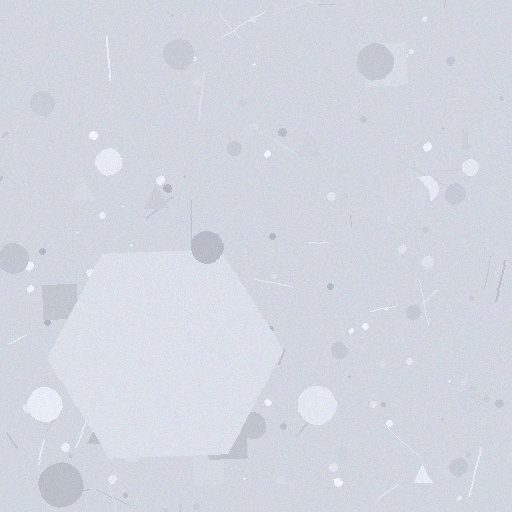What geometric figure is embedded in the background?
A hexagon is embedded in the background.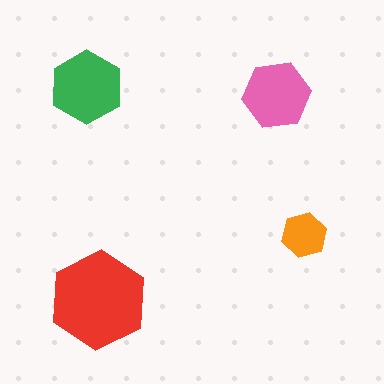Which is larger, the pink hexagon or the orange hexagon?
The pink one.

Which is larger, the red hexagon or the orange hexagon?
The red one.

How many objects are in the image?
There are 4 objects in the image.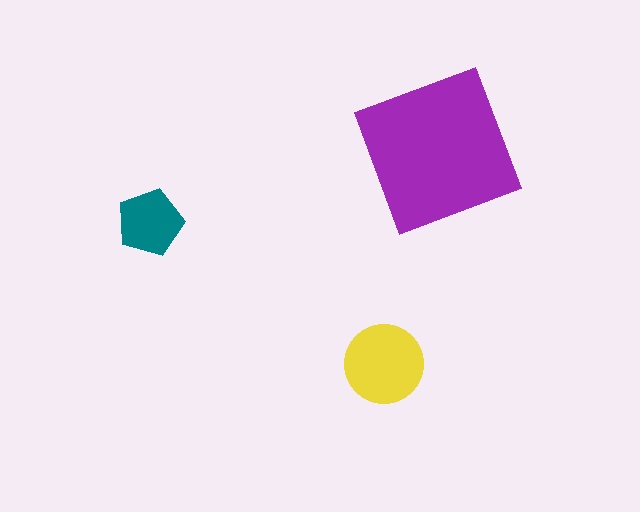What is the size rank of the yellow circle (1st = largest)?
2nd.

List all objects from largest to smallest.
The purple square, the yellow circle, the teal pentagon.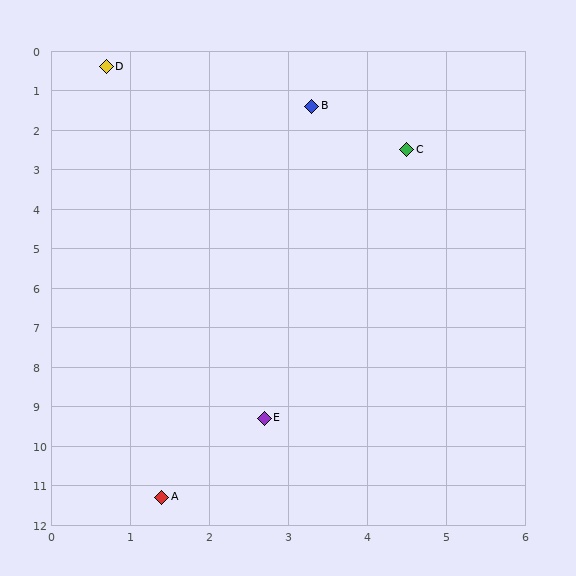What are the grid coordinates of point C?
Point C is at approximately (4.5, 2.5).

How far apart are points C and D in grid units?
Points C and D are about 4.3 grid units apart.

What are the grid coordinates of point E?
Point E is at approximately (2.7, 9.3).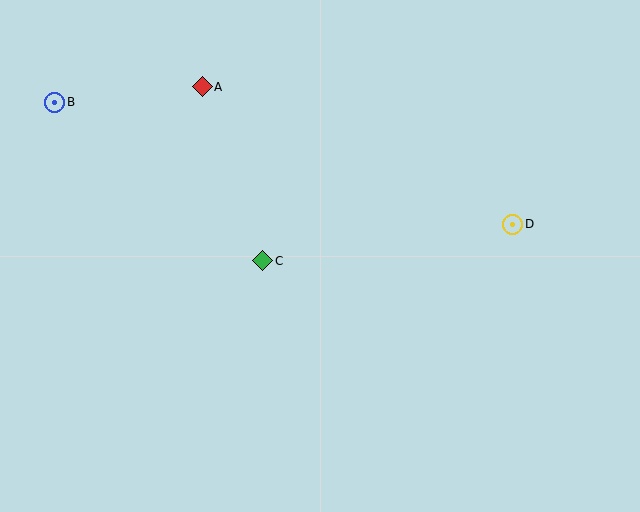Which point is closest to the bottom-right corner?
Point D is closest to the bottom-right corner.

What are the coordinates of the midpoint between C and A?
The midpoint between C and A is at (233, 174).